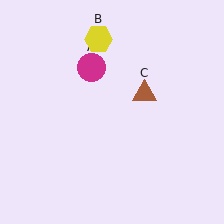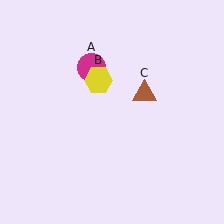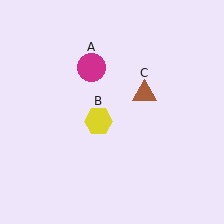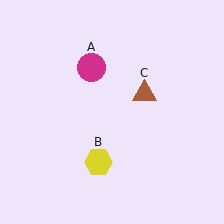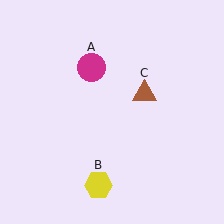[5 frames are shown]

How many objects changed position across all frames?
1 object changed position: yellow hexagon (object B).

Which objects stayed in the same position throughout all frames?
Magenta circle (object A) and brown triangle (object C) remained stationary.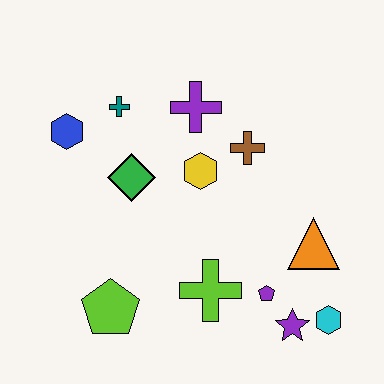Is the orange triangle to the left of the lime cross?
No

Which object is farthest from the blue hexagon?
The cyan hexagon is farthest from the blue hexagon.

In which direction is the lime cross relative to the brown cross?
The lime cross is below the brown cross.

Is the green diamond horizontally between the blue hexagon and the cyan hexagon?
Yes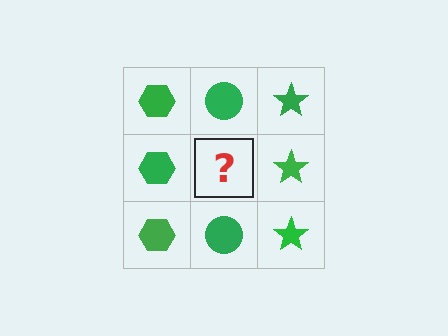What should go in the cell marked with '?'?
The missing cell should contain a green circle.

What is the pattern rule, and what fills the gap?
The rule is that each column has a consistent shape. The gap should be filled with a green circle.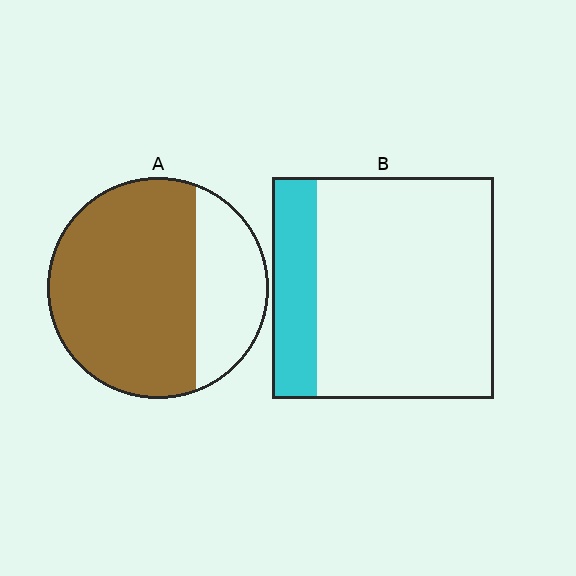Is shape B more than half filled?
No.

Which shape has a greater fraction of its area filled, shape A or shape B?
Shape A.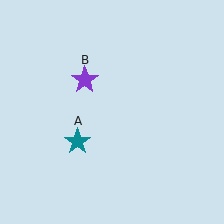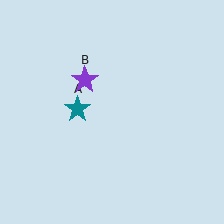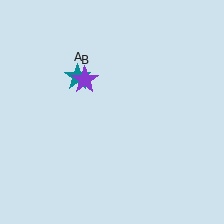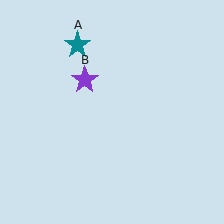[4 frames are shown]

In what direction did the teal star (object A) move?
The teal star (object A) moved up.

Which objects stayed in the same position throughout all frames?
Purple star (object B) remained stationary.